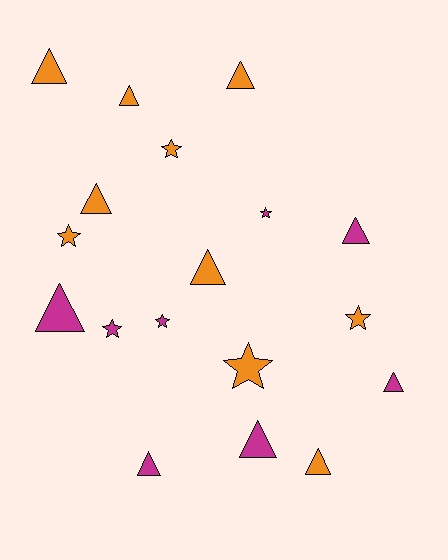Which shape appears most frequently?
Triangle, with 11 objects.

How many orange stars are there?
There are 4 orange stars.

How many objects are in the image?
There are 18 objects.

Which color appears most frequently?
Orange, with 10 objects.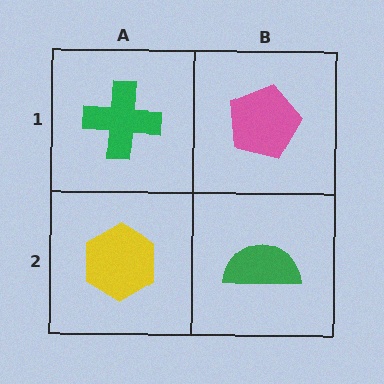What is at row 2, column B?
A green semicircle.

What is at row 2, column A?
A yellow hexagon.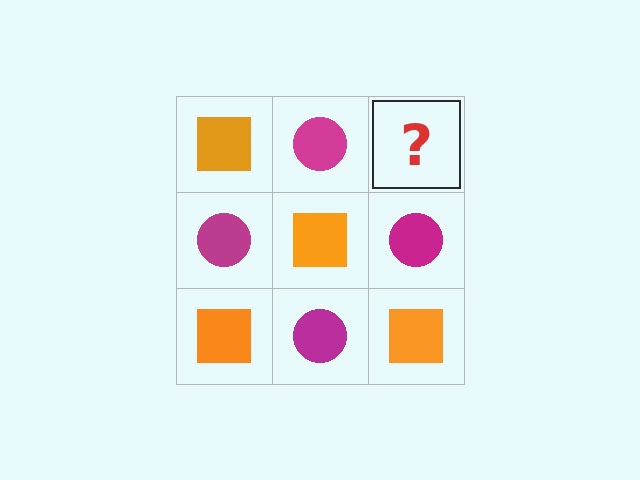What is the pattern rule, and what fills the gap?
The rule is that it alternates orange square and magenta circle in a checkerboard pattern. The gap should be filled with an orange square.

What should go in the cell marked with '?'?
The missing cell should contain an orange square.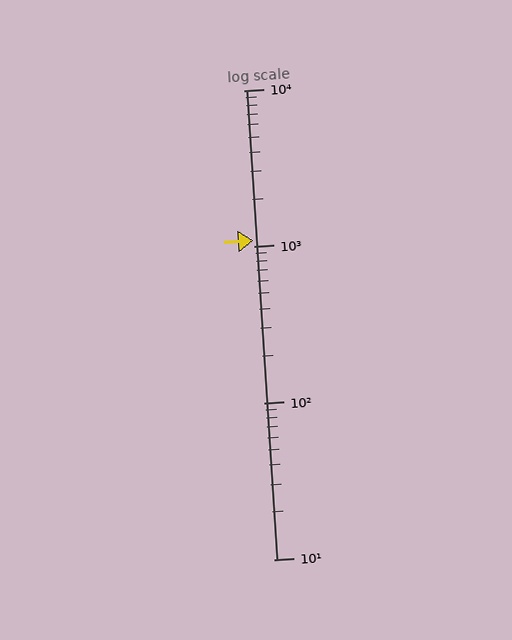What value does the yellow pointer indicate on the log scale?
The pointer indicates approximately 1100.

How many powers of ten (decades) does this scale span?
The scale spans 3 decades, from 10 to 10000.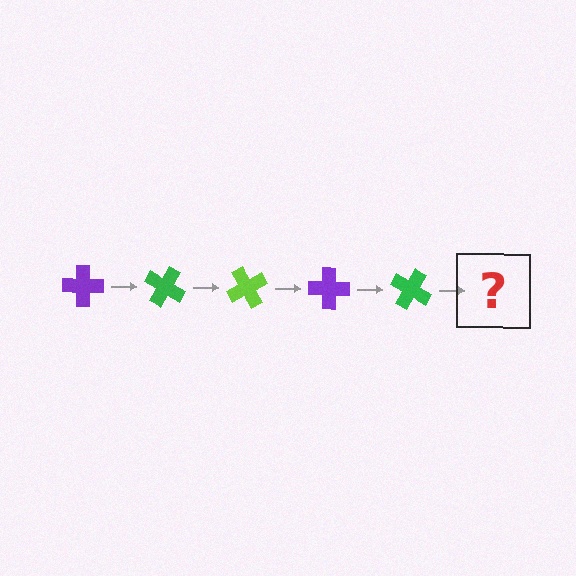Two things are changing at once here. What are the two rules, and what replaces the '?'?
The two rules are that it rotates 30 degrees each step and the color cycles through purple, green, and lime. The '?' should be a lime cross, rotated 150 degrees from the start.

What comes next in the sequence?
The next element should be a lime cross, rotated 150 degrees from the start.